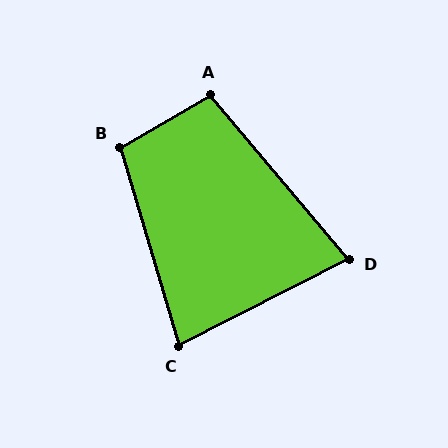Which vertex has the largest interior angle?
B, at approximately 103 degrees.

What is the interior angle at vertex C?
Approximately 80 degrees (acute).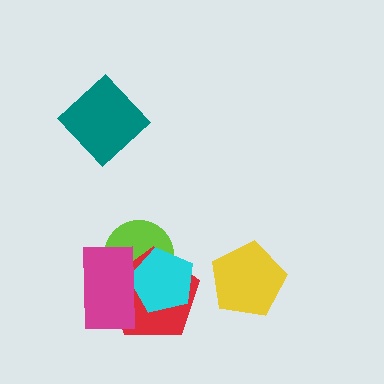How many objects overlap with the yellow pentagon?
0 objects overlap with the yellow pentagon.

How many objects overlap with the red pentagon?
3 objects overlap with the red pentagon.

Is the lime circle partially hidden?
Yes, it is partially covered by another shape.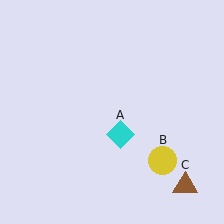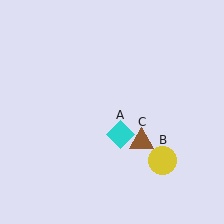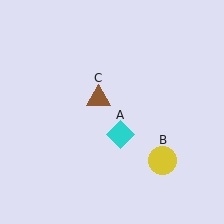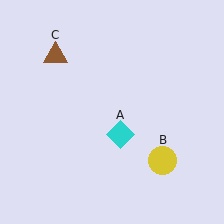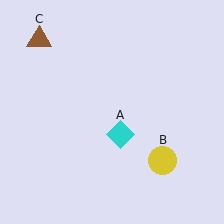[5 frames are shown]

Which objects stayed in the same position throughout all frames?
Cyan diamond (object A) and yellow circle (object B) remained stationary.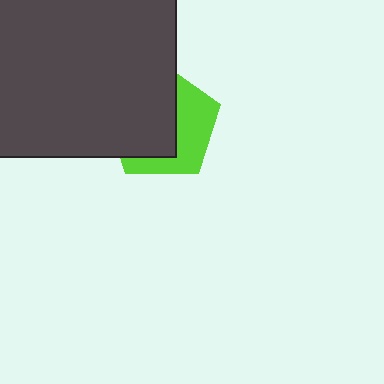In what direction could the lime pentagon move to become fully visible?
The lime pentagon could move right. That would shift it out from behind the dark gray rectangle entirely.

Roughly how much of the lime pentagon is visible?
A small part of it is visible (roughly 42%).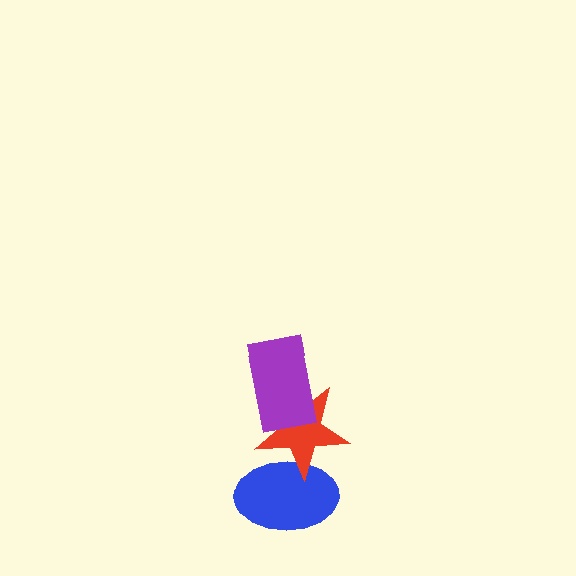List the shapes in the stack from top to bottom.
From top to bottom: the purple rectangle, the red star, the blue ellipse.